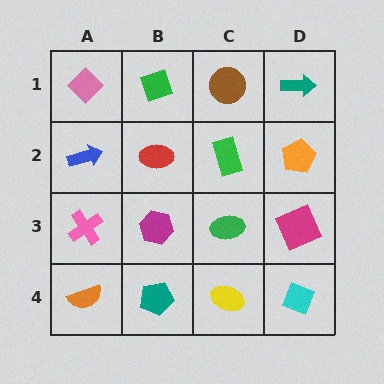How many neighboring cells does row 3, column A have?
3.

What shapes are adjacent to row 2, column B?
A green diamond (row 1, column B), a magenta hexagon (row 3, column B), a blue arrow (row 2, column A), a green rectangle (row 2, column C).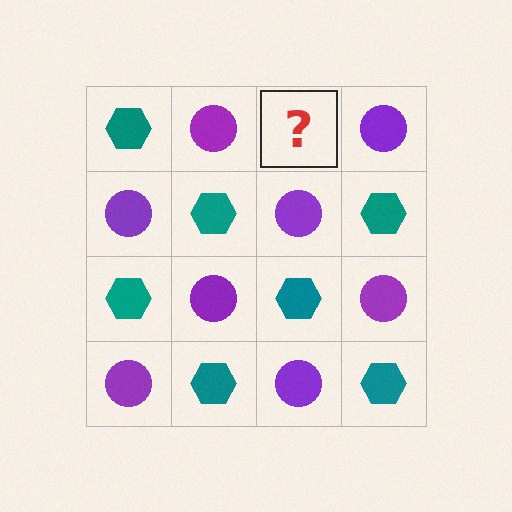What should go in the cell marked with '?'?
The missing cell should contain a teal hexagon.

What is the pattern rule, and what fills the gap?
The rule is that it alternates teal hexagon and purple circle in a checkerboard pattern. The gap should be filled with a teal hexagon.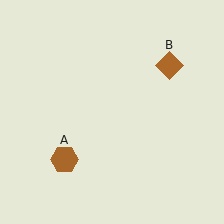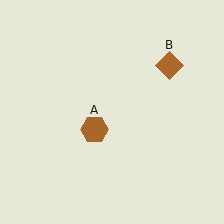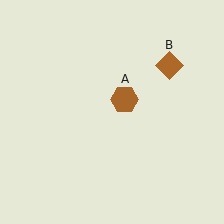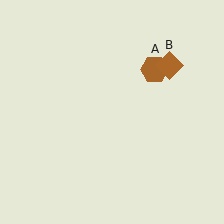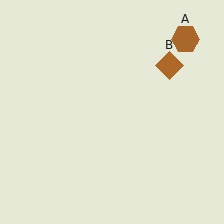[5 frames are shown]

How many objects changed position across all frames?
1 object changed position: brown hexagon (object A).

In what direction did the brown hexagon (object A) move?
The brown hexagon (object A) moved up and to the right.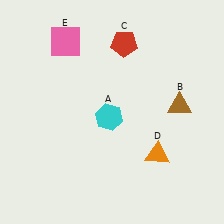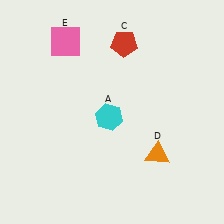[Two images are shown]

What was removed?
The brown triangle (B) was removed in Image 2.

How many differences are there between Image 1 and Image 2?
There is 1 difference between the two images.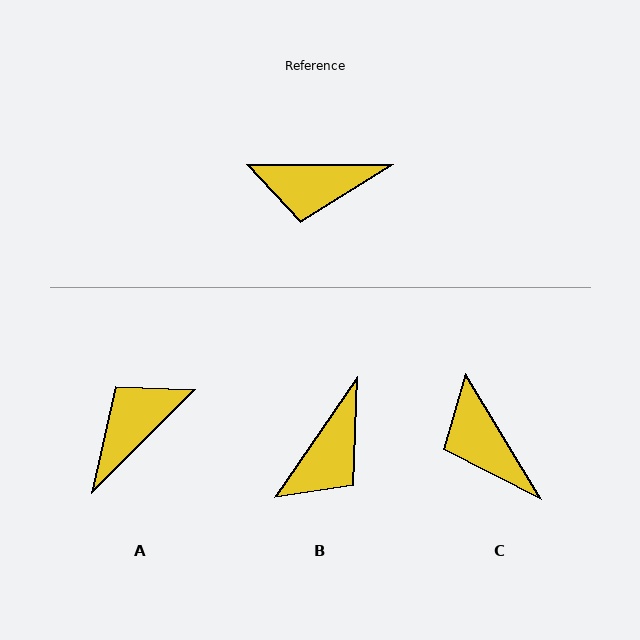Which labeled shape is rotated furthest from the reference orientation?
A, about 135 degrees away.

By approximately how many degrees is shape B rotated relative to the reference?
Approximately 56 degrees counter-clockwise.